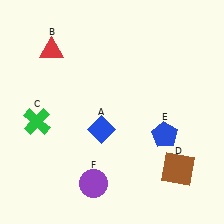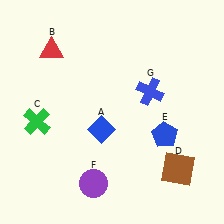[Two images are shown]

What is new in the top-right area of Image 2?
A blue cross (G) was added in the top-right area of Image 2.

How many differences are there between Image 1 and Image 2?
There is 1 difference between the two images.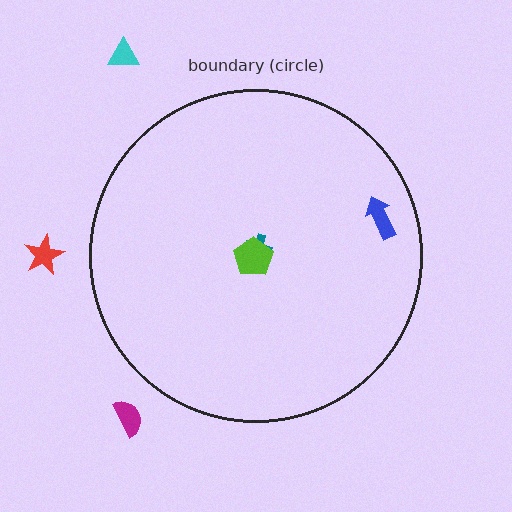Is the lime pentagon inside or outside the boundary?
Inside.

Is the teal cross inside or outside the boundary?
Inside.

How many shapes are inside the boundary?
3 inside, 3 outside.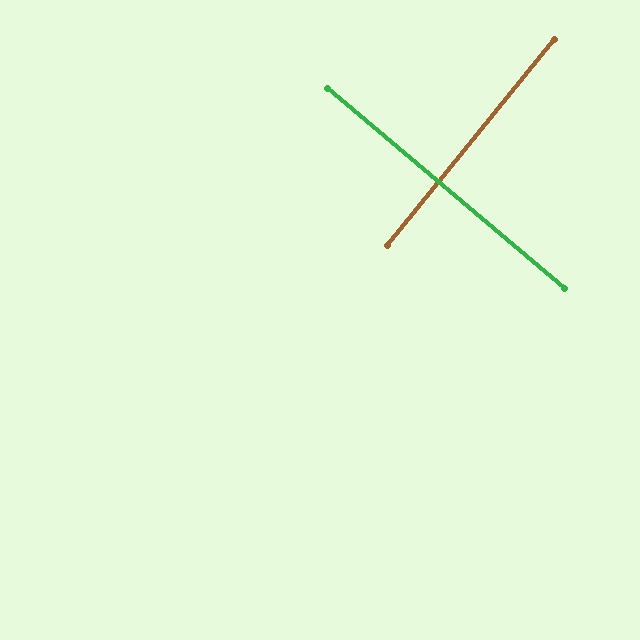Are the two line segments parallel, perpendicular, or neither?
Perpendicular — they meet at approximately 89°.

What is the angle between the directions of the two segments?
Approximately 89 degrees.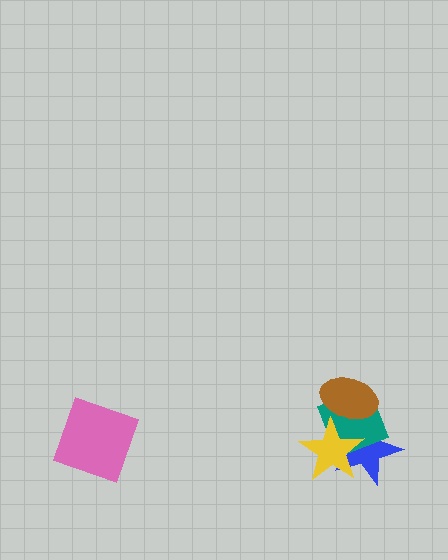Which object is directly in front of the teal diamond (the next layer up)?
The yellow star is directly in front of the teal diamond.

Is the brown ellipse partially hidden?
No, no other shape covers it.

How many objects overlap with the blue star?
3 objects overlap with the blue star.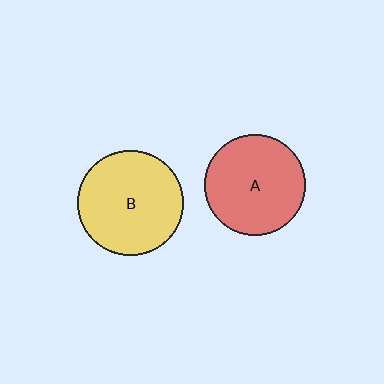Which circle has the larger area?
Circle B (yellow).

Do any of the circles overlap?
No, none of the circles overlap.